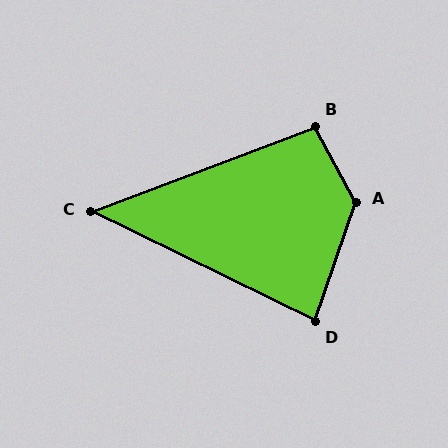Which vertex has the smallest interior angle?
C, at approximately 47 degrees.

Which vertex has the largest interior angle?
A, at approximately 133 degrees.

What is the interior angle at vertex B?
Approximately 97 degrees (obtuse).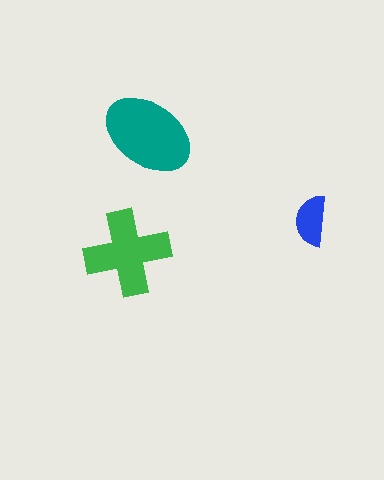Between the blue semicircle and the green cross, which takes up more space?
The green cross.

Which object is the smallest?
The blue semicircle.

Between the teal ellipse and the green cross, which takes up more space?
The teal ellipse.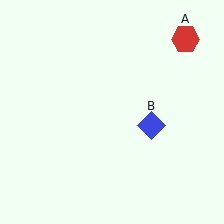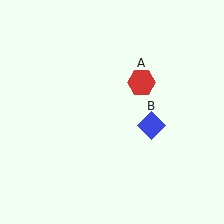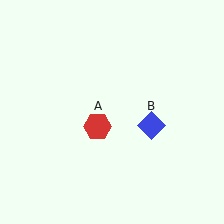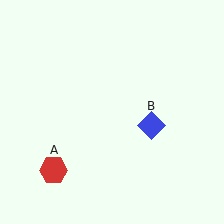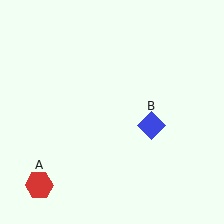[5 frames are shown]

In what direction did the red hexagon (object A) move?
The red hexagon (object A) moved down and to the left.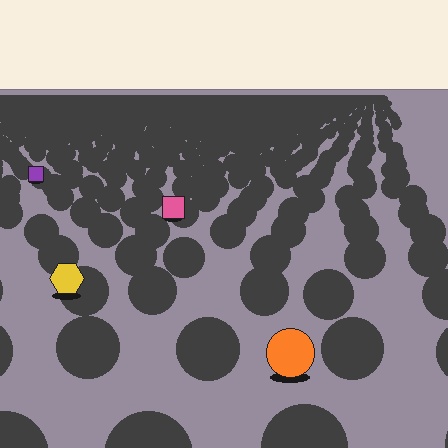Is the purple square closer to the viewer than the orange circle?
No. The orange circle is closer — you can tell from the texture gradient: the ground texture is coarser near it.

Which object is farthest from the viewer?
The purple square is farthest from the viewer. It appears smaller and the ground texture around it is denser.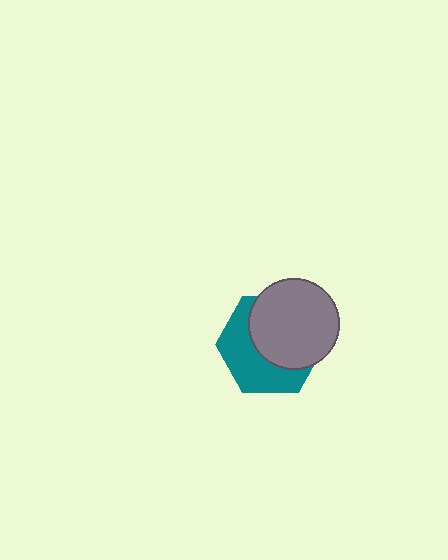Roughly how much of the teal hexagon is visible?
About half of it is visible (roughly 46%).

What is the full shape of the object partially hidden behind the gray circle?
The partially hidden object is a teal hexagon.